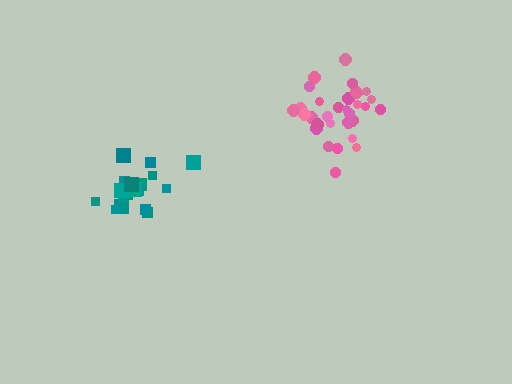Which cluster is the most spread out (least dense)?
Teal.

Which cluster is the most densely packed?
Pink.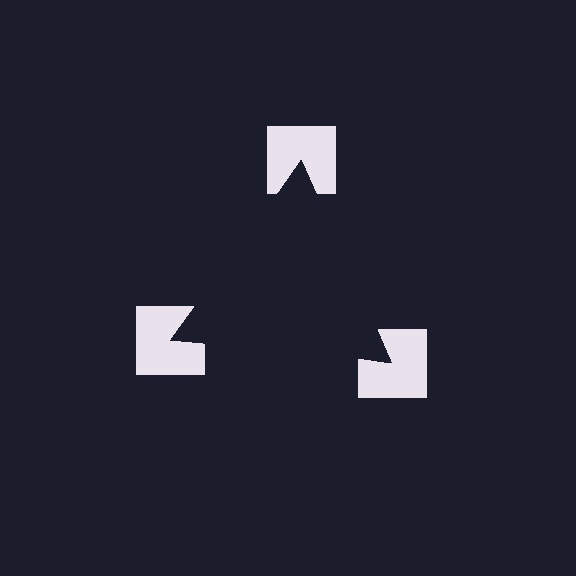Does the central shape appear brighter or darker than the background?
It typically appears slightly darker than the background, even though no actual brightness change is drawn.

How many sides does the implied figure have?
3 sides.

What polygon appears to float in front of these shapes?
An illusory triangle — its edges are inferred from the aligned wedge cuts in the notched squares, not physically drawn.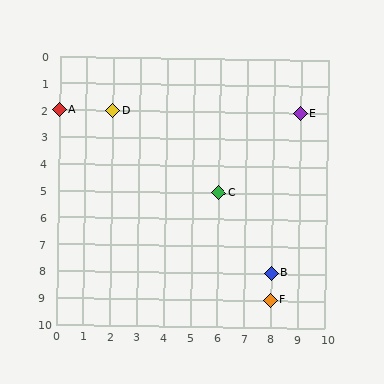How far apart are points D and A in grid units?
Points D and A are 2 columns apart.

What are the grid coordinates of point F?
Point F is at grid coordinates (8, 9).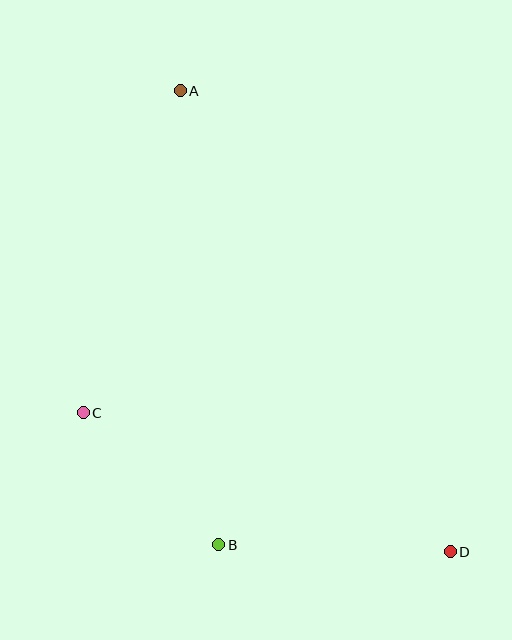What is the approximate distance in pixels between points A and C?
The distance between A and C is approximately 336 pixels.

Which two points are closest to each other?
Points B and C are closest to each other.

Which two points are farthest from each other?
Points A and D are farthest from each other.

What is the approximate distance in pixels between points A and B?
The distance between A and B is approximately 456 pixels.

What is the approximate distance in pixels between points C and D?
The distance between C and D is approximately 392 pixels.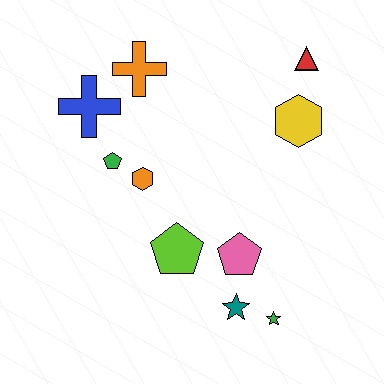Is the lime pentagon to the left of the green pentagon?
No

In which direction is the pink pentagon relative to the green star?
The pink pentagon is above the green star.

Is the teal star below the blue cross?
Yes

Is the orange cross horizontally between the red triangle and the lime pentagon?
No